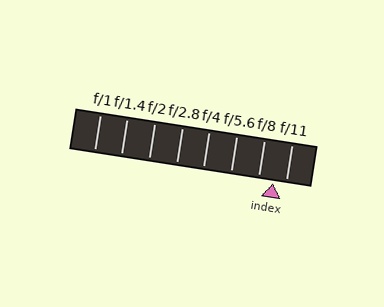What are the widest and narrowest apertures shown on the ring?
The widest aperture shown is f/1 and the narrowest is f/11.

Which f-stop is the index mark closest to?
The index mark is closest to f/11.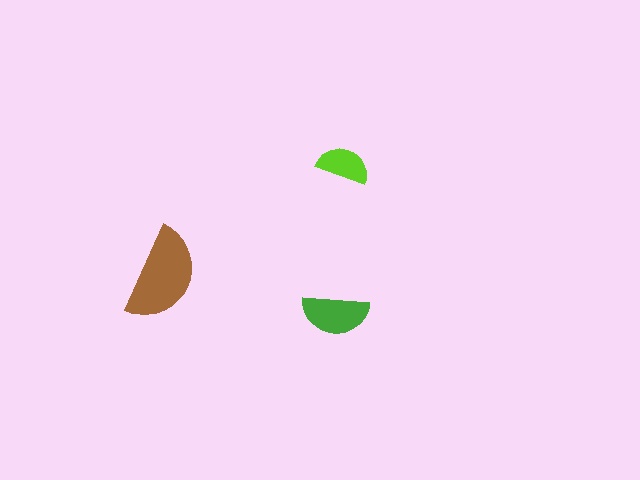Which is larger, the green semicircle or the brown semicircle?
The brown one.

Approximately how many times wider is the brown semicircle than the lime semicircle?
About 2 times wider.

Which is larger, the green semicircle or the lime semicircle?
The green one.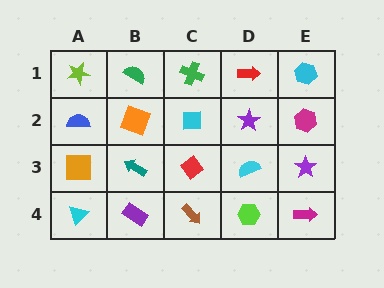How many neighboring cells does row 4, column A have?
2.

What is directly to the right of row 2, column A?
An orange square.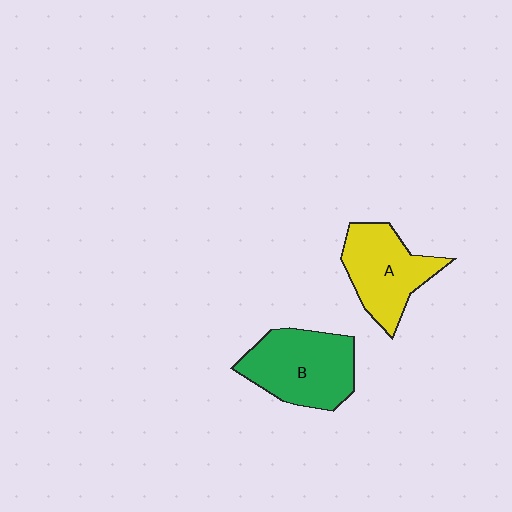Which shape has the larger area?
Shape B (green).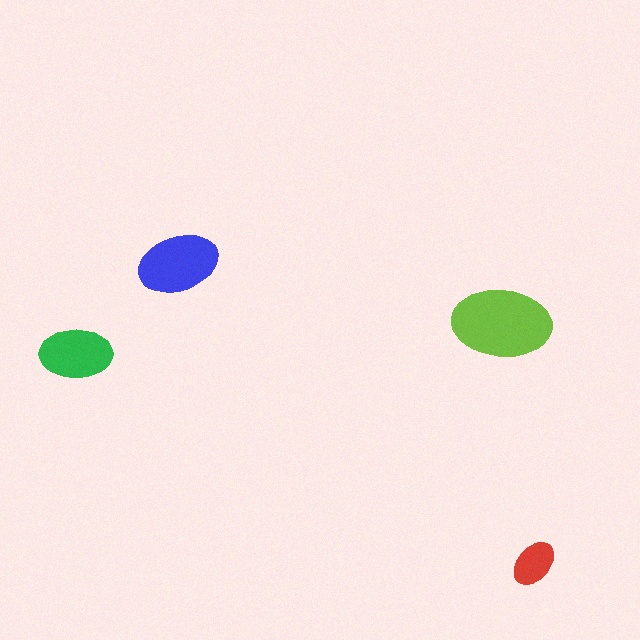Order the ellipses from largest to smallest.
the lime one, the blue one, the green one, the red one.